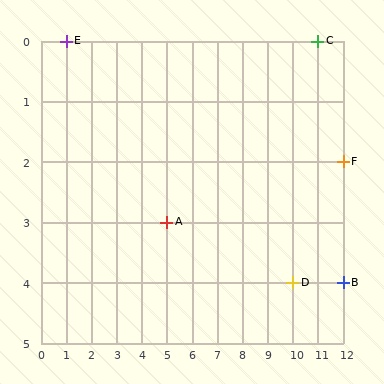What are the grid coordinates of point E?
Point E is at grid coordinates (1, 0).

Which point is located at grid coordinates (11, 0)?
Point C is at (11, 0).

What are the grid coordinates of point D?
Point D is at grid coordinates (10, 4).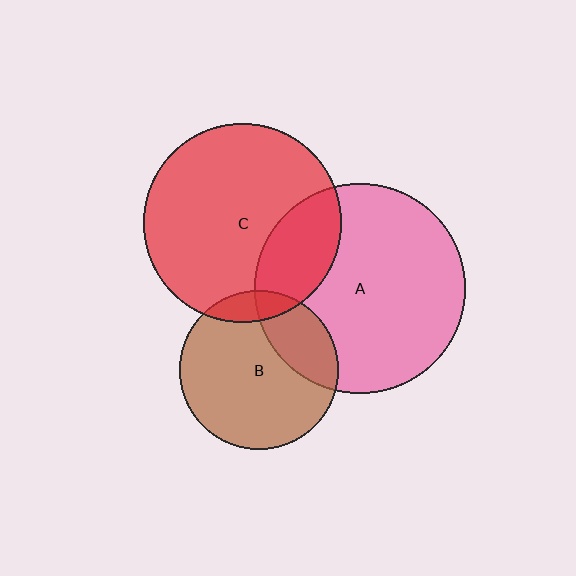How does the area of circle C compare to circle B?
Approximately 1.6 times.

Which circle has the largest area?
Circle A (pink).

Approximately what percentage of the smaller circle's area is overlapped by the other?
Approximately 10%.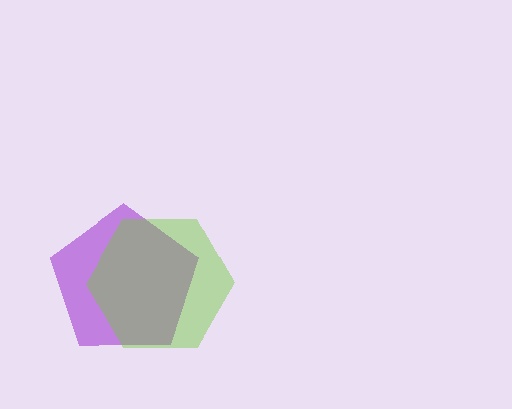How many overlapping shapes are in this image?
There are 2 overlapping shapes in the image.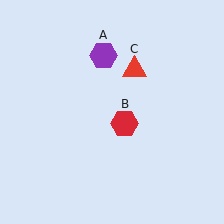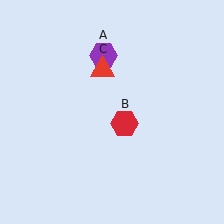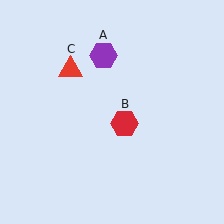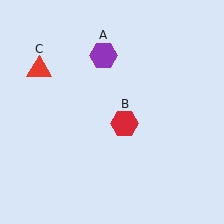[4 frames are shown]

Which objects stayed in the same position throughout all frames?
Purple hexagon (object A) and red hexagon (object B) remained stationary.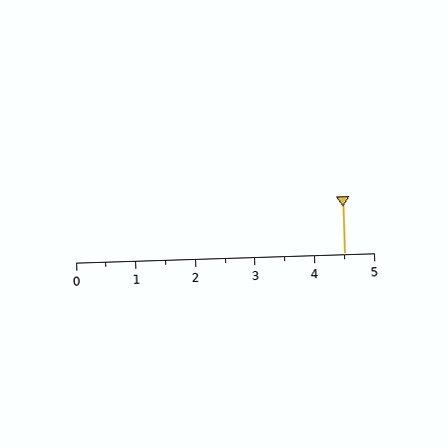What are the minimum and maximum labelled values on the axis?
The axis runs from 0 to 5.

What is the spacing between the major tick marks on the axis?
The major ticks are spaced 1 apart.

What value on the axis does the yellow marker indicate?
The marker indicates approximately 4.5.